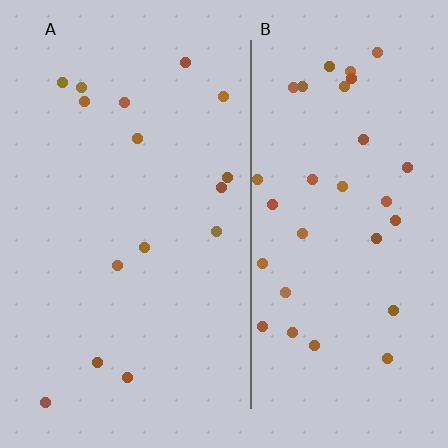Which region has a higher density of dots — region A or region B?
B (the right).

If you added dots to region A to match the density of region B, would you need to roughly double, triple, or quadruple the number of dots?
Approximately double.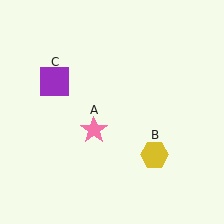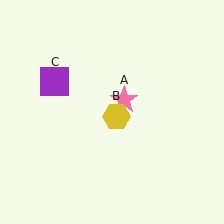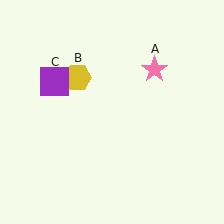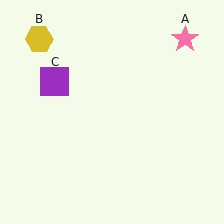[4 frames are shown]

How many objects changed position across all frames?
2 objects changed position: pink star (object A), yellow hexagon (object B).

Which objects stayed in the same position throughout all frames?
Purple square (object C) remained stationary.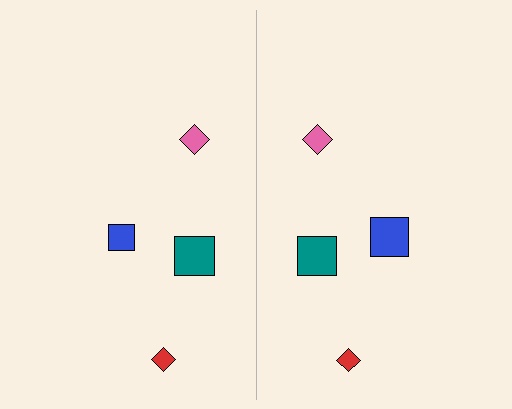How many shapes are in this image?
There are 8 shapes in this image.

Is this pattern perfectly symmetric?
No, the pattern is not perfectly symmetric. The blue square on the right side has a different size than its mirror counterpart.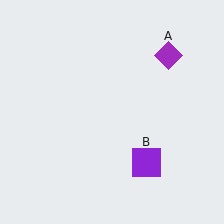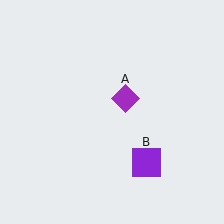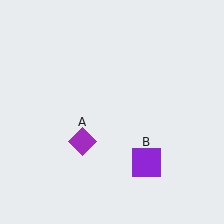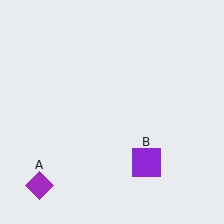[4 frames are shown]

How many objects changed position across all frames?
1 object changed position: purple diamond (object A).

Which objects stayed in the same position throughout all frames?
Purple square (object B) remained stationary.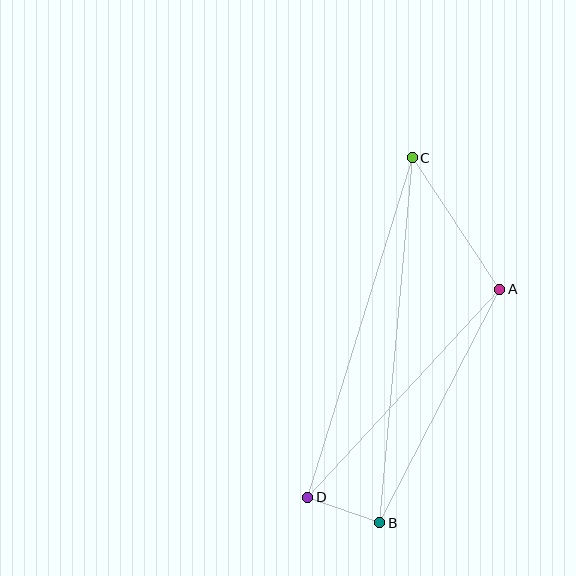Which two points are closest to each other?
Points B and D are closest to each other.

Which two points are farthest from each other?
Points B and C are farthest from each other.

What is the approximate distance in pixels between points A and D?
The distance between A and D is approximately 283 pixels.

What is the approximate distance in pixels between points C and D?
The distance between C and D is approximately 355 pixels.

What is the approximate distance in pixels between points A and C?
The distance between A and C is approximately 158 pixels.